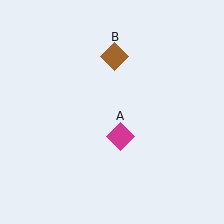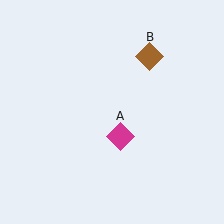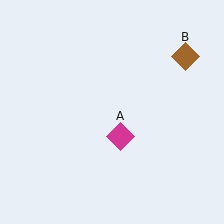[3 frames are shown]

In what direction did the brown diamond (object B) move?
The brown diamond (object B) moved right.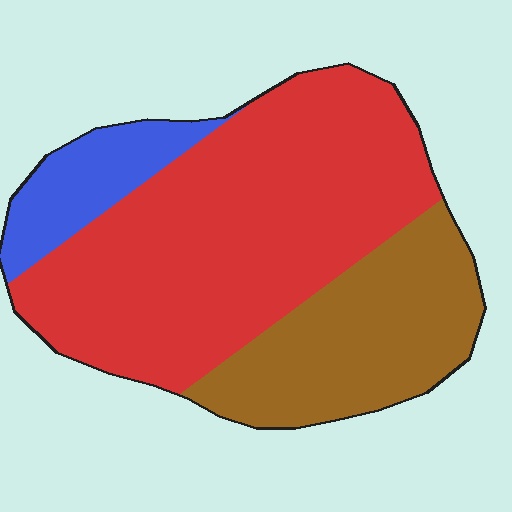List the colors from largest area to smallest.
From largest to smallest: red, brown, blue.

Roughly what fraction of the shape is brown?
Brown covers about 30% of the shape.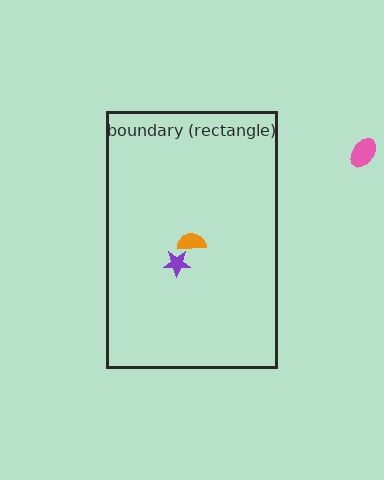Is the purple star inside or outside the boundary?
Inside.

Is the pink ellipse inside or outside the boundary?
Outside.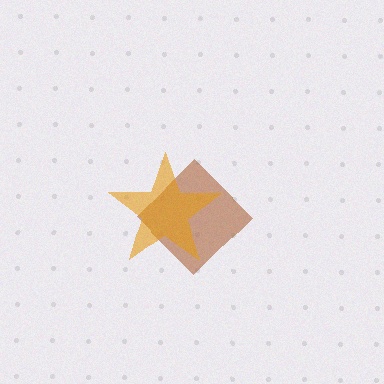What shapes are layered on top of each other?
The layered shapes are: a brown diamond, an orange star.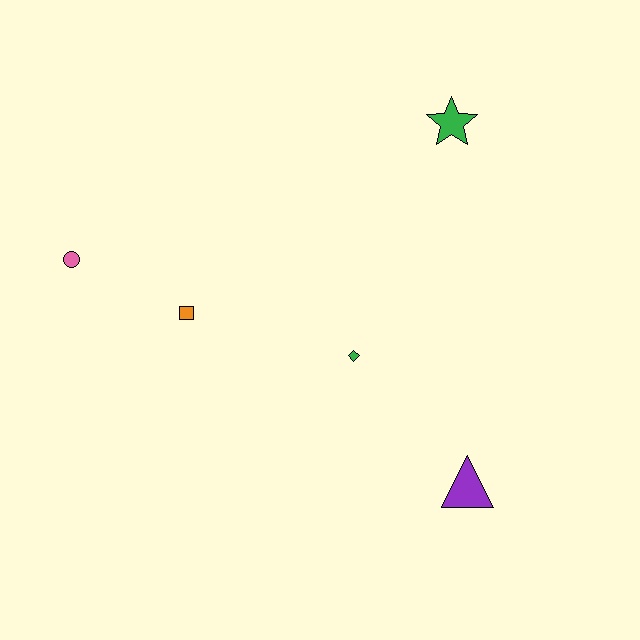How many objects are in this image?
There are 5 objects.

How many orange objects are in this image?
There is 1 orange object.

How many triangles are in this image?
There is 1 triangle.